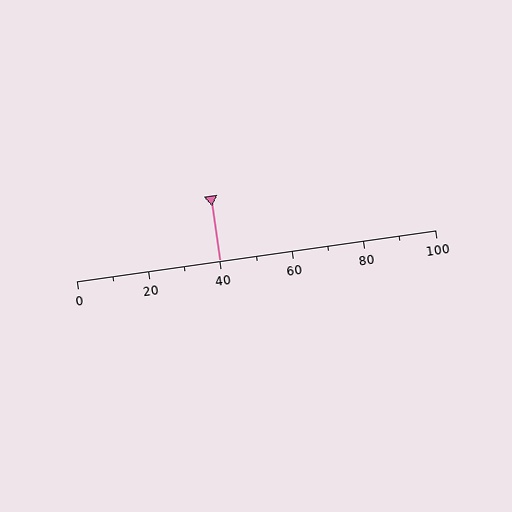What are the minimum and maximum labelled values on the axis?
The axis runs from 0 to 100.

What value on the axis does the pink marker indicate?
The marker indicates approximately 40.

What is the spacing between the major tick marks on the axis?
The major ticks are spaced 20 apart.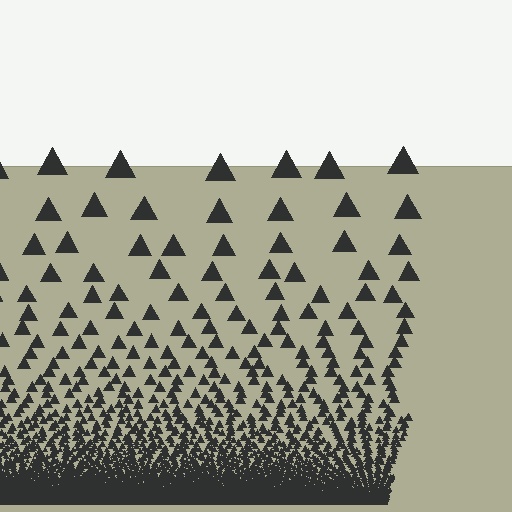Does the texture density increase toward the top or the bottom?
Density increases toward the bottom.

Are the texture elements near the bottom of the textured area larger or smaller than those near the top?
Smaller. The gradient is inverted — elements near the bottom are smaller and denser.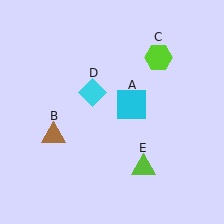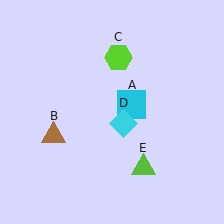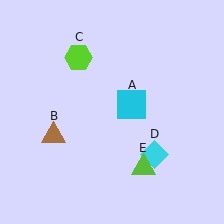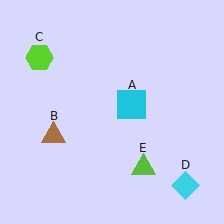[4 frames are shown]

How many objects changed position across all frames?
2 objects changed position: lime hexagon (object C), cyan diamond (object D).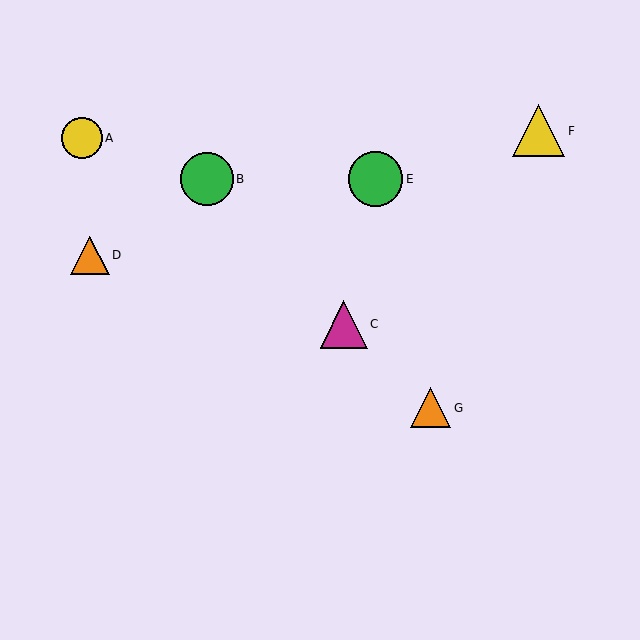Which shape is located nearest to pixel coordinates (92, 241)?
The orange triangle (labeled D) at (90, 255) is nearest to that location.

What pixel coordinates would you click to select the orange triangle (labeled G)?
Click at (431, 408) to select the orange triangle G.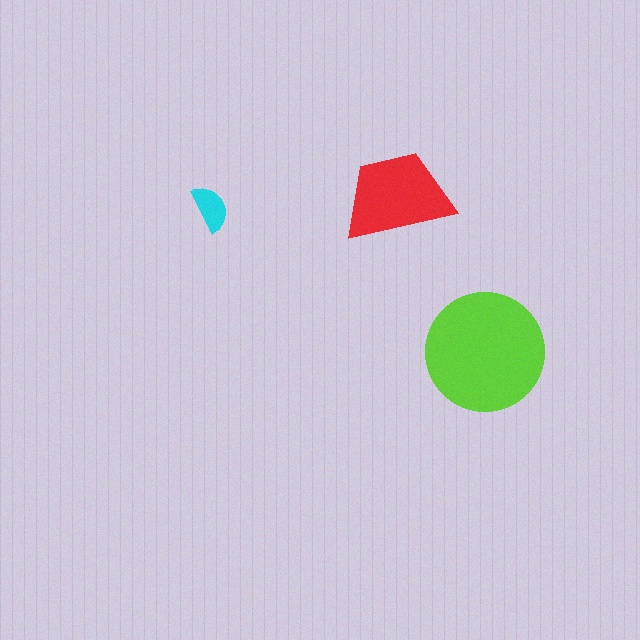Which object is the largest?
The lime circle.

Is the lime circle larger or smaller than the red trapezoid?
Larger.